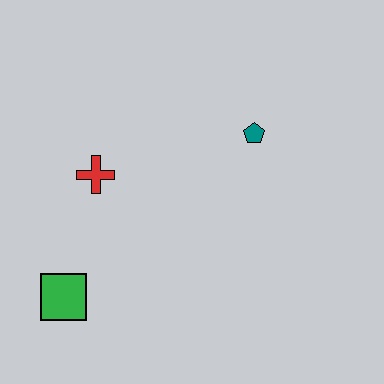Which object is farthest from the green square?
The teal pentagon is farthest from the green square.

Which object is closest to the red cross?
The green square is closest to the red cross.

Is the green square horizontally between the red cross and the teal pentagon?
No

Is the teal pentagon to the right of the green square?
Yes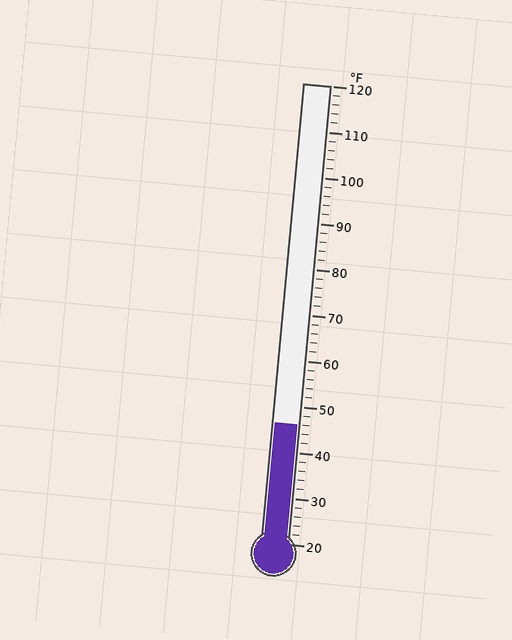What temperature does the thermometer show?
The thermometer shows approximately 46°F.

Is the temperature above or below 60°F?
The temperature is below 60°F.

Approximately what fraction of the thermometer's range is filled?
The thermometer is filled to approximately 25% of its range.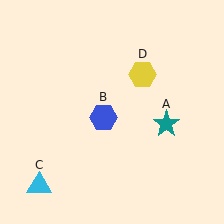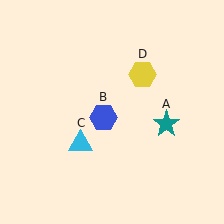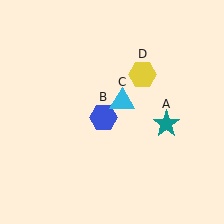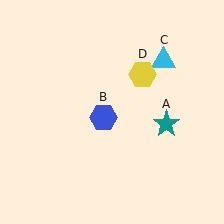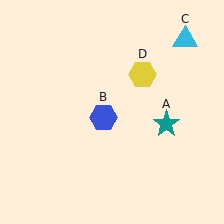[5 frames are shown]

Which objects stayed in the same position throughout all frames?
Teal star (object A) and blue hexagon (object B) and yellow hexagon (object D) remained stationary.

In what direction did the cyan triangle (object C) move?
The cyan triangle (object C) moved up and to the right.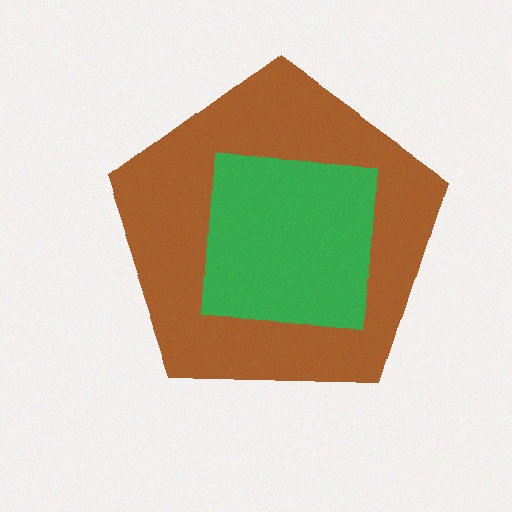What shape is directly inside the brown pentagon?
The green square.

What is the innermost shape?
The green square.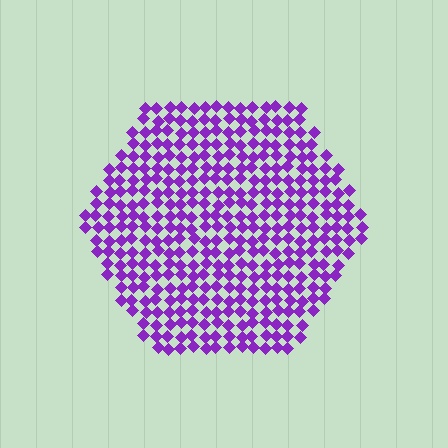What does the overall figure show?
The overall figure shows a hexagon.